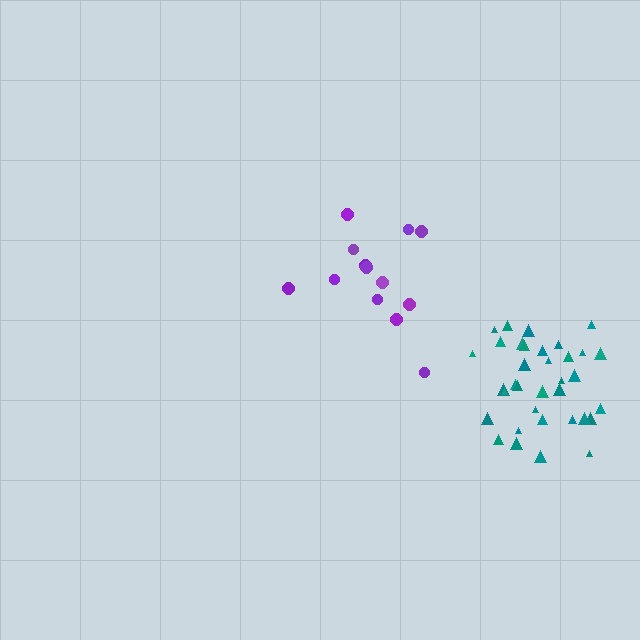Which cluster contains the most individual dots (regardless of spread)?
Teal (35).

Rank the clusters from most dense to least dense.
teal, purple.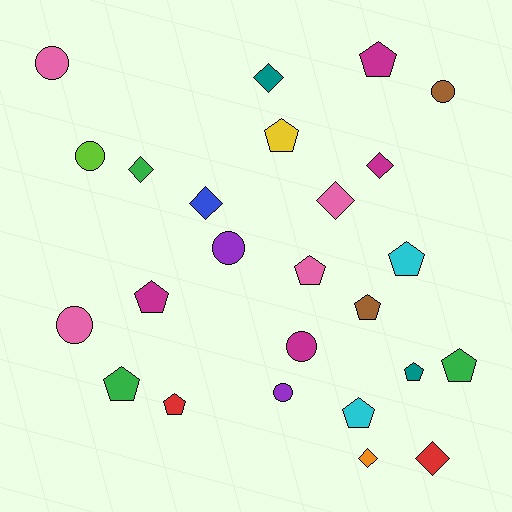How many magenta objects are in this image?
There are 4 magenta objects.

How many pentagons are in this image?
There are 11 pentagons.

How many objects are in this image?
There are 25 objects.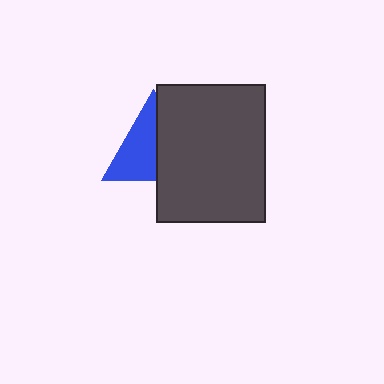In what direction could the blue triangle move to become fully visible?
The blue triangle could move left. That would shift it out from behind the dark gray rectangle entirely.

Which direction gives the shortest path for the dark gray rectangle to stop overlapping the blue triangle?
Moving right gives the shortest separation.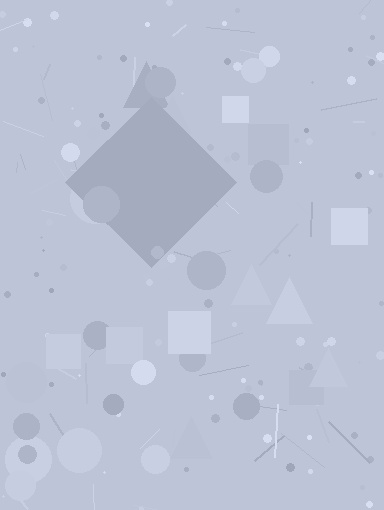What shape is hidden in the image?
A diamond is hidden in the image.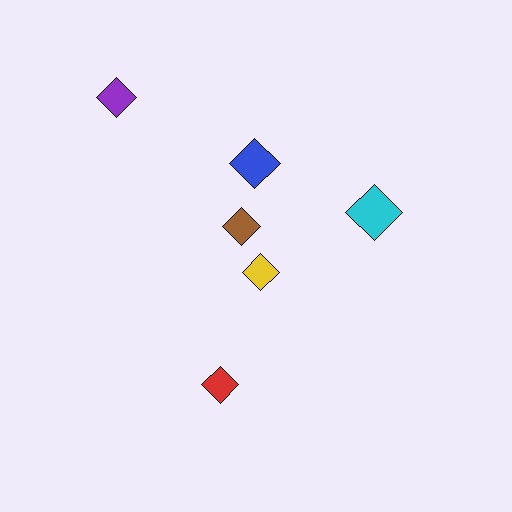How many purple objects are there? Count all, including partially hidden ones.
There is 1 purple object.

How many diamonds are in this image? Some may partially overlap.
There are 6 diamonds.